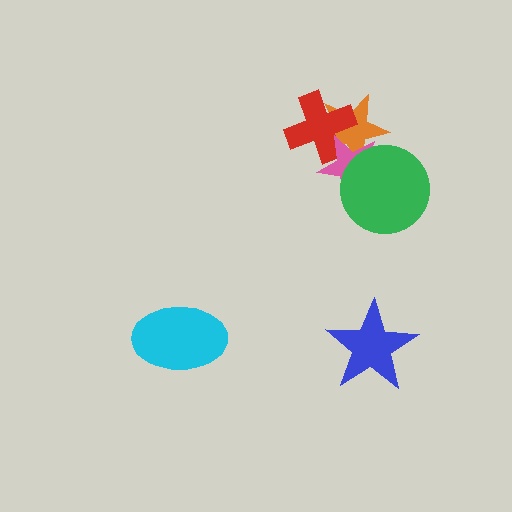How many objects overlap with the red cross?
2 objects overlap with the red cross.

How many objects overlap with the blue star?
0 objects overlap with the blue star.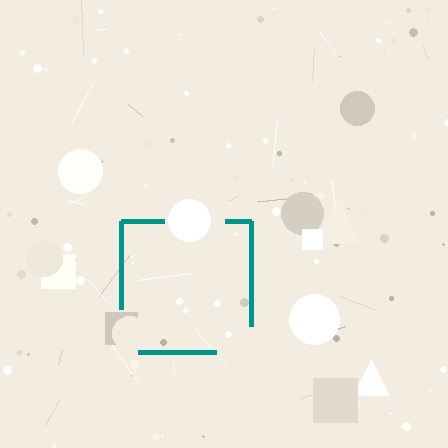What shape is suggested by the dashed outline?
The dashed outline suggests a square.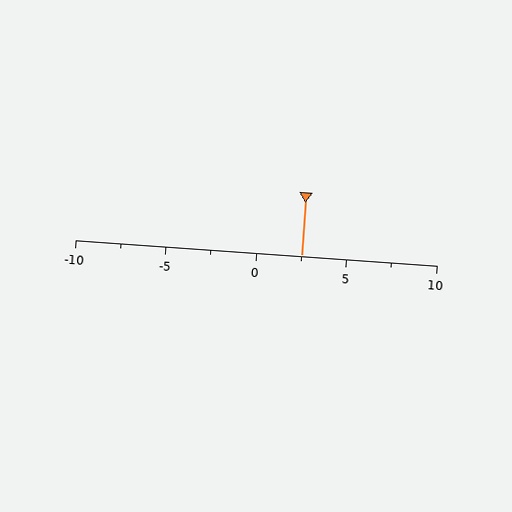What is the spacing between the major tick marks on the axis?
The major ticks are spaced 5 apart.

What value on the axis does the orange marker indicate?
The marker indicates approximately 2.5.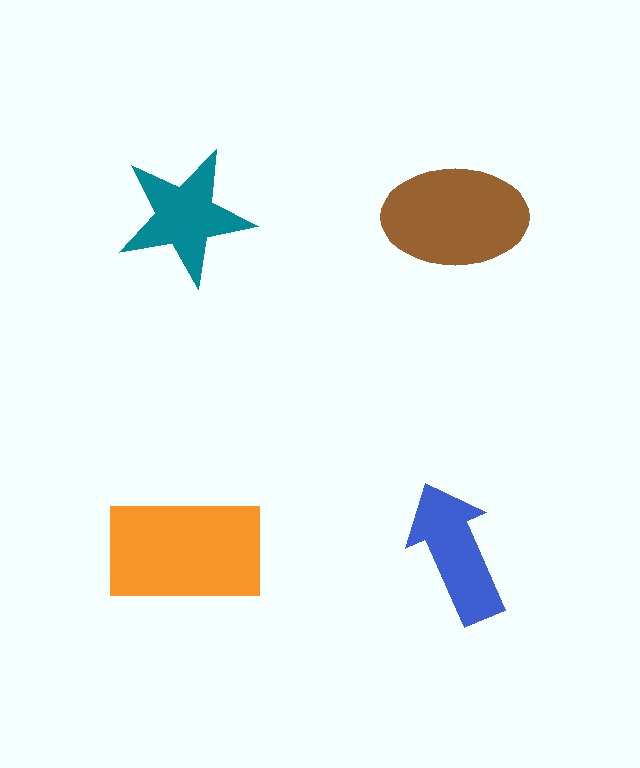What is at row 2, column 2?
A blue arrow.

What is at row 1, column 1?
A teal star.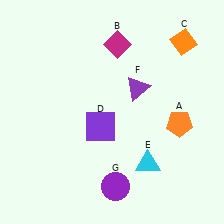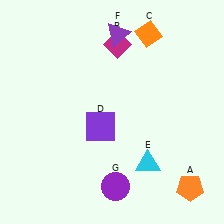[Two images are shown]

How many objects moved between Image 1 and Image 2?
3 objects moved between the two images.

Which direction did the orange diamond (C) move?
The orange diamond (C) moved left.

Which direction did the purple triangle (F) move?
The purple triangle (F) moved up.